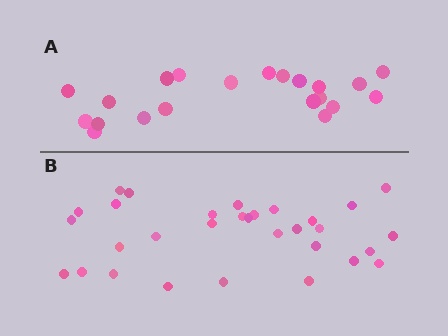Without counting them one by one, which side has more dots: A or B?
Region B (the bottom region) has more dots.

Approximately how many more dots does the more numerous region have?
Region B has roughly 10 or so more dots than region A.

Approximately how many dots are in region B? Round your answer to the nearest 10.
About 30 dots. (The exact count is 31, which rounds to 30.)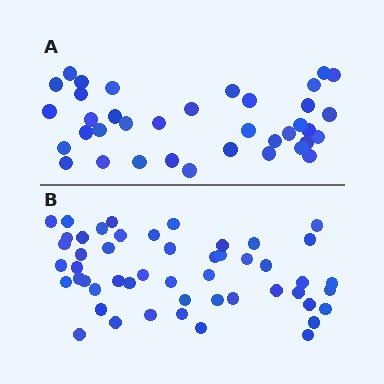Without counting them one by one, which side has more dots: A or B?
Region B (the bottom region) has more dots.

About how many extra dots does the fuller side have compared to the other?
Region B has approximately 15 more dots than region A.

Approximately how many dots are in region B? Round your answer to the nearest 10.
About 50 dots.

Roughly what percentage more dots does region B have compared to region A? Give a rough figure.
About 35% more.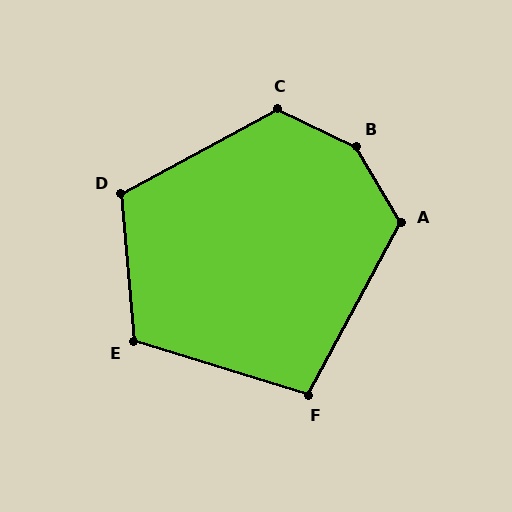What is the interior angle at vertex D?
Approximately 113 degrees (obtuse).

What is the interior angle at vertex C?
Approximately 126 degrees (obtuse).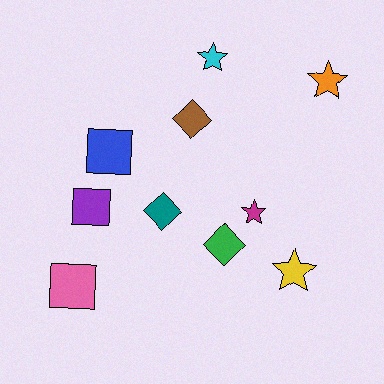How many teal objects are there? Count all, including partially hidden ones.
There is 1 teal object.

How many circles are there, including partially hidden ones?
There are no circles.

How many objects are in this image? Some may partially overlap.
There are 10 objects.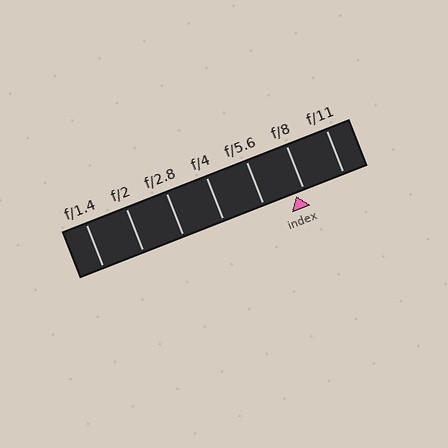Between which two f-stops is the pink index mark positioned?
The index mark is between f/5.6 and f/8.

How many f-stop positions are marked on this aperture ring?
There are 7 f-stop positions marked.